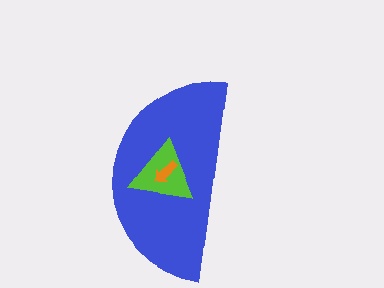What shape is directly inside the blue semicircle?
The lime triangle.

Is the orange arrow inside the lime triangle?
Yes.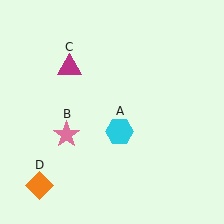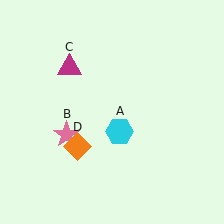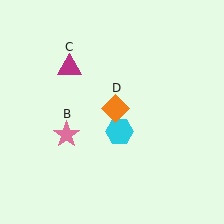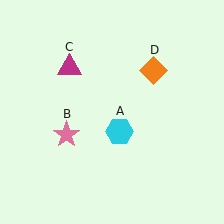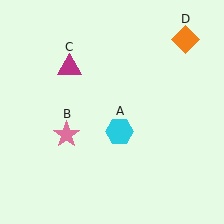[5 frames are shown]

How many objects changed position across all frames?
1 object changed position: orange diamond (object D).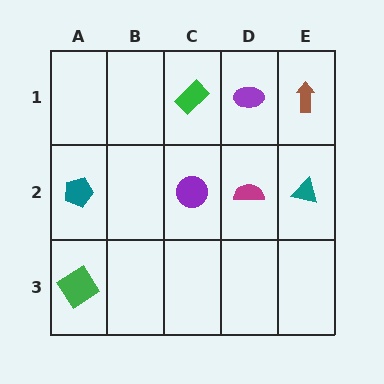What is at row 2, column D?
A magenta semicircle.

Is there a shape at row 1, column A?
No, that cell is empty.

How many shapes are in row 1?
3 shapes.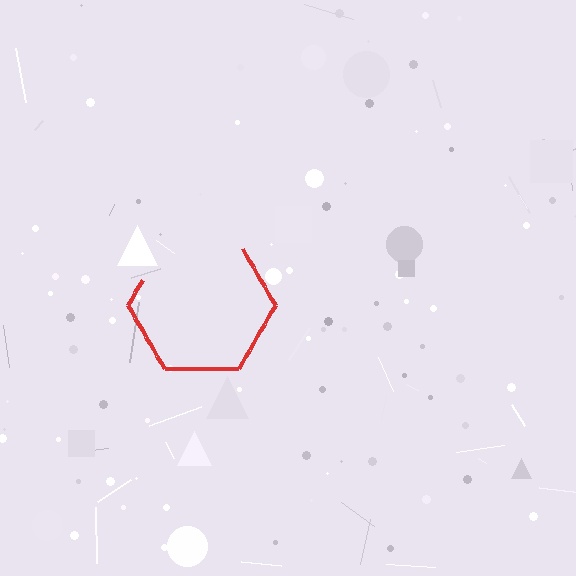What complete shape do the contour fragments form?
The contour fragments form a hexagon.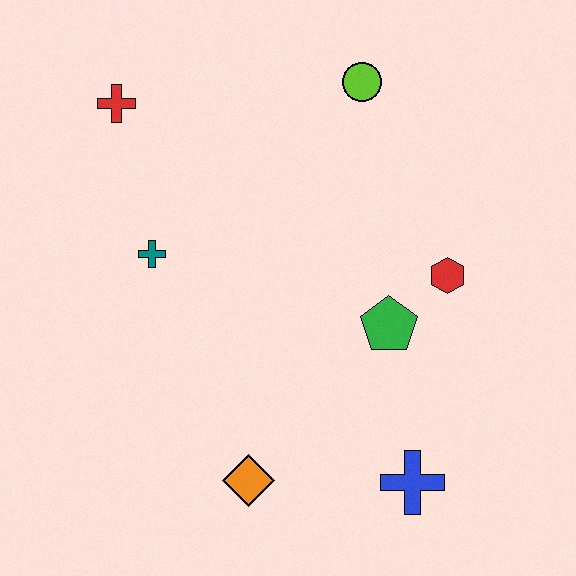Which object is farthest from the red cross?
The blue cross is farthest from the red cross.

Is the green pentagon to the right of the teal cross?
Yes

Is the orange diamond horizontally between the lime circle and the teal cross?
Yes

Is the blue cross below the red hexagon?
Yes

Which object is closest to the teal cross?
The red cross is closest to the teal cross.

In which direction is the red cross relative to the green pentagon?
The red cross is to the left of the green pentagon.